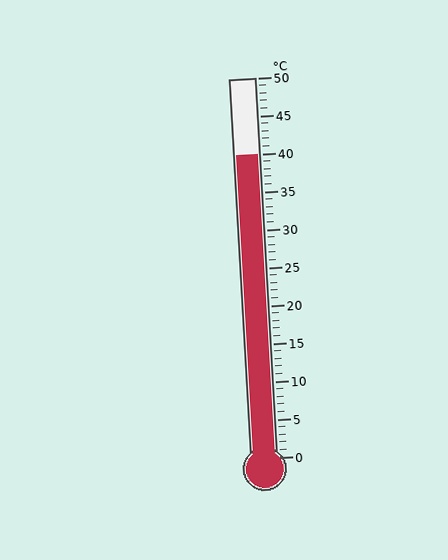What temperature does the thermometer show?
The thermometer shows approximately 40°C.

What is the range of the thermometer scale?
The thermometer scale ranges from 0°C to 50°C.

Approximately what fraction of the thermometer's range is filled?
The thermometer is filled to approximately 80% of its range.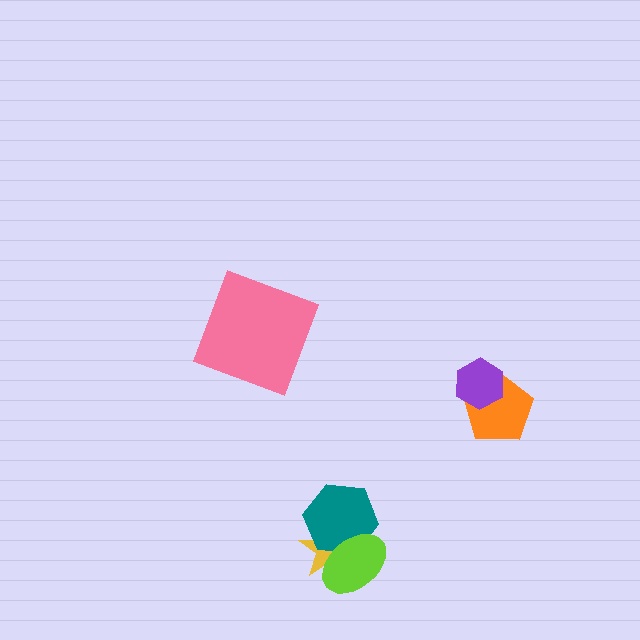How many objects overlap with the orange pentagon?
1 object overlaps with the orange pentagon.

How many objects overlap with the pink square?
0 objects overlap with the pink square.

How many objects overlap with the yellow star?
2 objects overlap with the yellow star.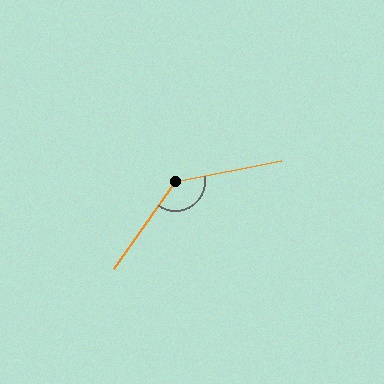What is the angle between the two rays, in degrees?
Approximately 137 degrees.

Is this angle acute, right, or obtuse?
It is obtuse.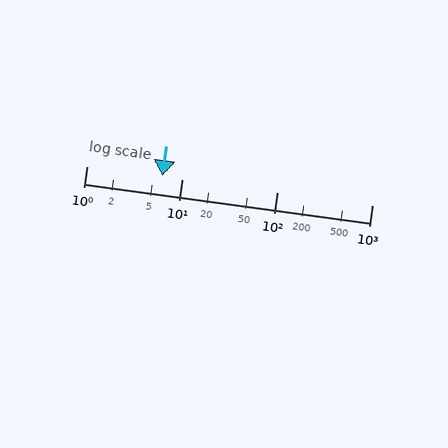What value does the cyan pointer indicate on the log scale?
The pointer indicates approximately 6.2.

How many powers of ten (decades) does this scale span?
The scale spans 3 decades, from 1 to 1000.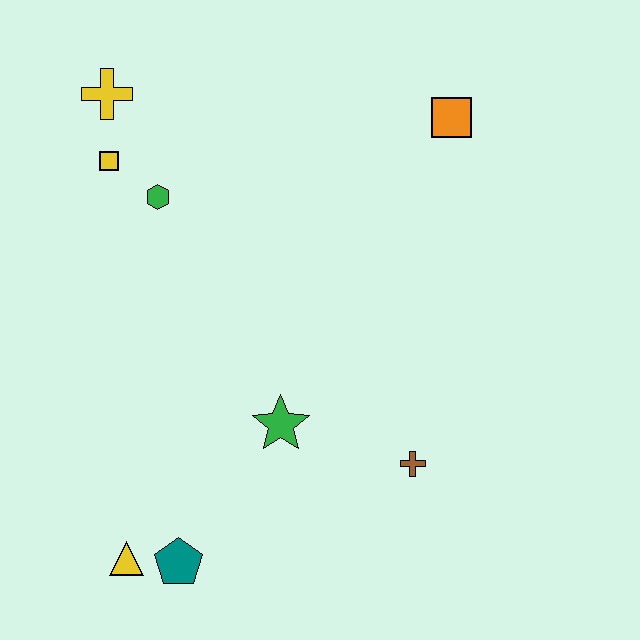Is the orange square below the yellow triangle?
No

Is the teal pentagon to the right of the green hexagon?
Yes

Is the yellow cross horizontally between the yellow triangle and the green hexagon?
No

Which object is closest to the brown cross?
The green star is closest to the brown cross.